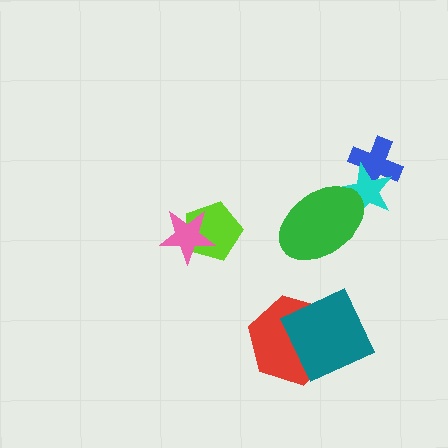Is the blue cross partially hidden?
Yes, it is partially covered by another shape.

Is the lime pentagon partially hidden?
Yes, it is partially covered by another shape.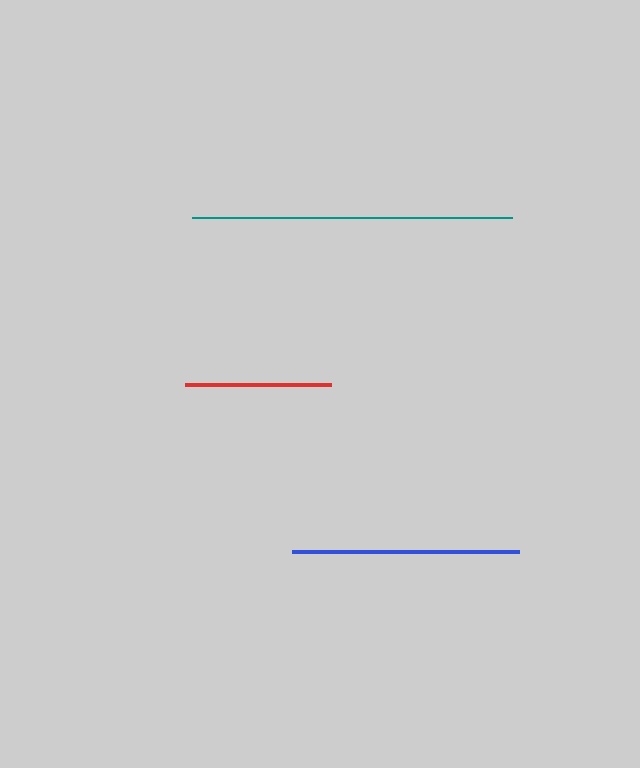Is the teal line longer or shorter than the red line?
The teal line is longer than the red line.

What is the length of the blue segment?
The blue segment is approximately 228 pixels long.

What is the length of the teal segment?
The teal segment is approximately 320 pixels long.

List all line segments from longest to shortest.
From longest to shortest: teal, blue, red.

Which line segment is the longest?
The teal line is the longest at approximately 320 pixels.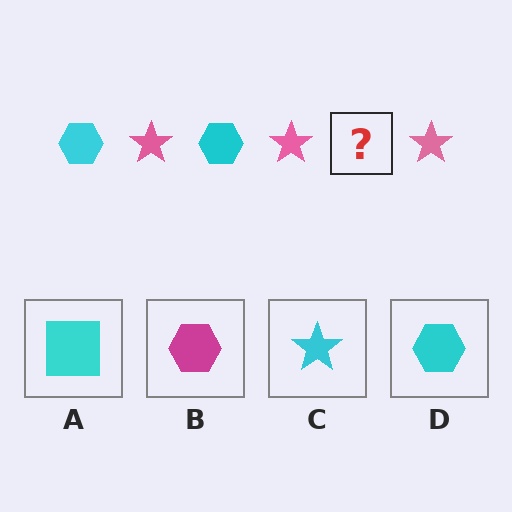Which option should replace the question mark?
Option D.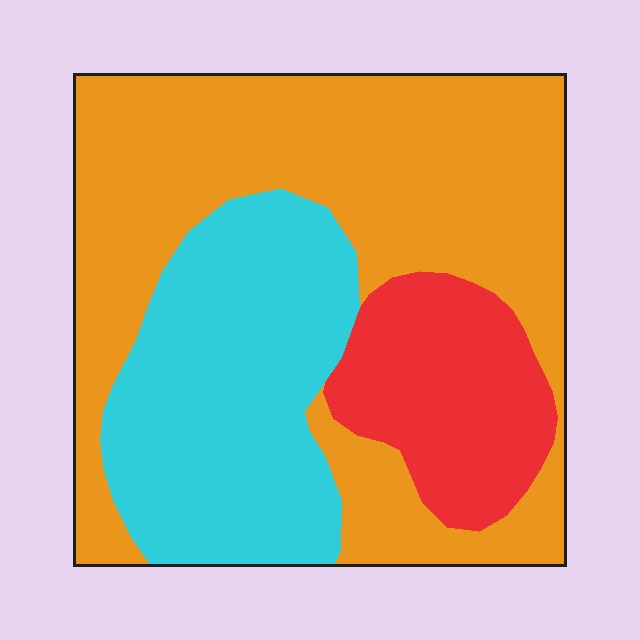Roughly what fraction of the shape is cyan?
Cyan covers roughly 30% of the shape.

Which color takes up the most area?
Orange, at roughly 55%.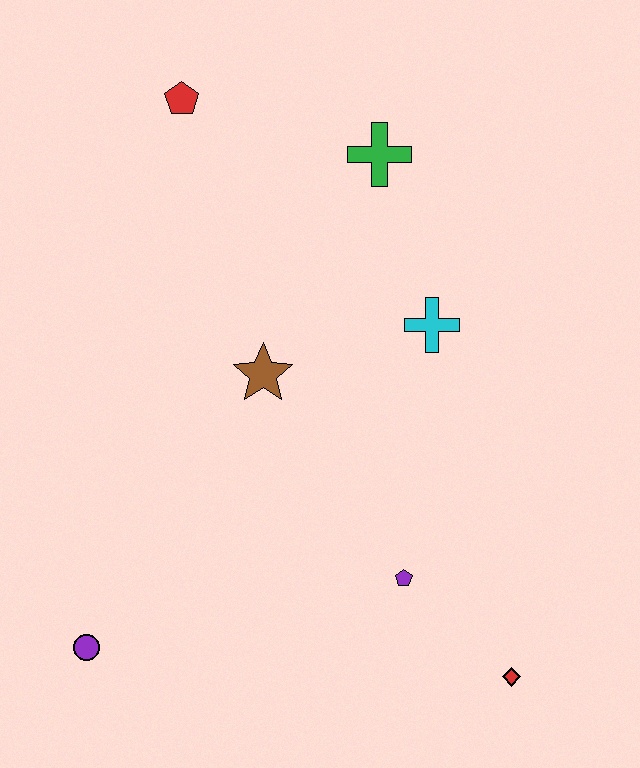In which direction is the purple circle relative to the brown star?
The purple circle is below the brown star.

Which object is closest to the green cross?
The cyan cross is closest to the green cross.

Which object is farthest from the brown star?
The red diamond is farthest from the brown star.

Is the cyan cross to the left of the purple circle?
No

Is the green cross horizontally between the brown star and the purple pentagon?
Yes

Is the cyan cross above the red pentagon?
No